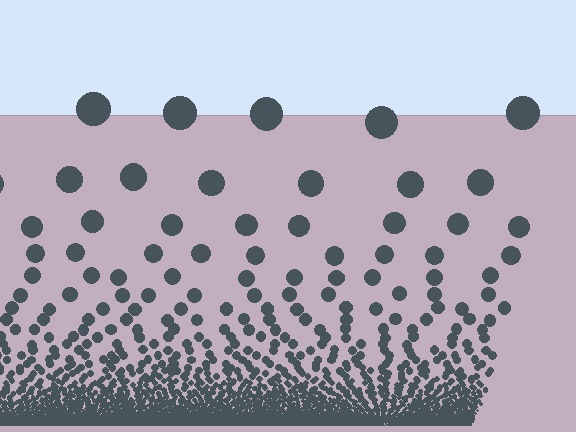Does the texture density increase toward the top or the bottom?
Density increases toward the bottom.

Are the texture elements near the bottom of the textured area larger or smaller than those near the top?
Smaller. The gradient is inverted — elements near the bottom are smaller and denser.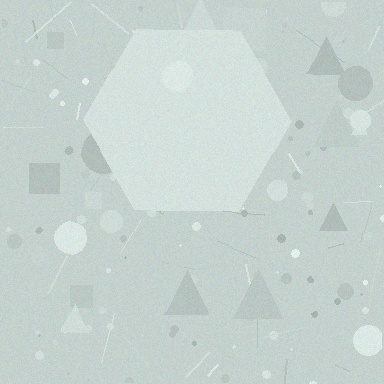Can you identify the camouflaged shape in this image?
The camouflaged shape is a hexagon.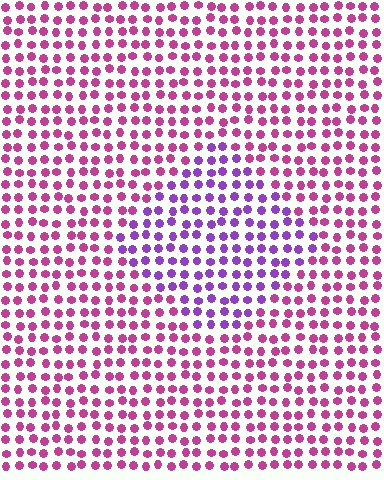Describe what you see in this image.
The image is filled with small magenta elements in a uniform arrangement. A diamond-shaped region is visible where the elements are tinted to a slightly different hue, forming a subtle color boundary.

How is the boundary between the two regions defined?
The boundary is defined purely by a slight shift in hue (about 42 degrees). Spacing, size, and orientation are identical on both sides.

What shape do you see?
I see a diamond.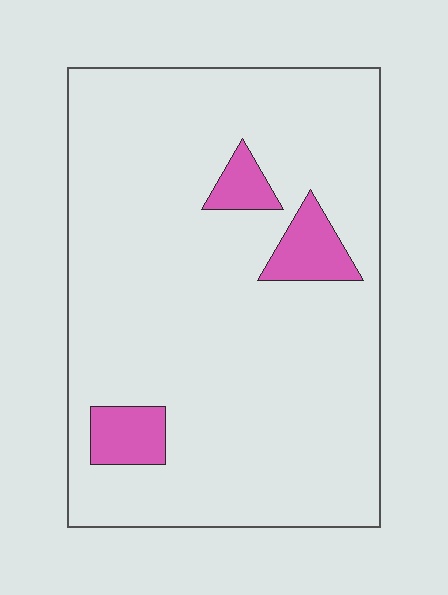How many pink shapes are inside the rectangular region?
3.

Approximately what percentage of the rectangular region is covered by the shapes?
Approximately 10%.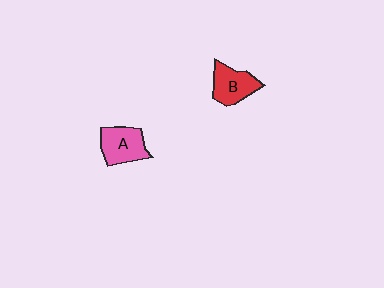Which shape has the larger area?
Shape A (pink).